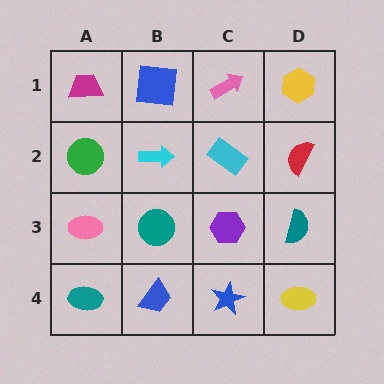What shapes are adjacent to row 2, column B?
A blue square (row 1, column B), a teal circle (row 3, column B), a green circle (row 2, column A), a cyan rectangle (row 2, column C).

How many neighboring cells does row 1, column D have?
2.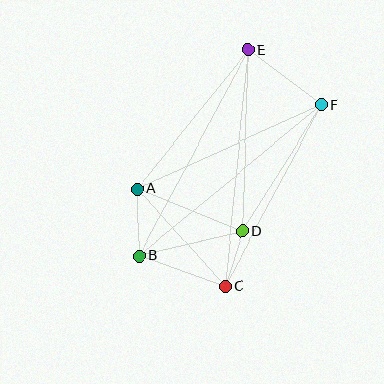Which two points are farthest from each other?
Points B and F are farthest from each other.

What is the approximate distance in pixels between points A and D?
The distance between A and D is approximately 113 pixels.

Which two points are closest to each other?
Points C and D are closest to each other.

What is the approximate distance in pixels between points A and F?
The distance between A and F is approximately 202 pixels.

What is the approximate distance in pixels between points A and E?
The distance between A and E is approximately 177 pixels.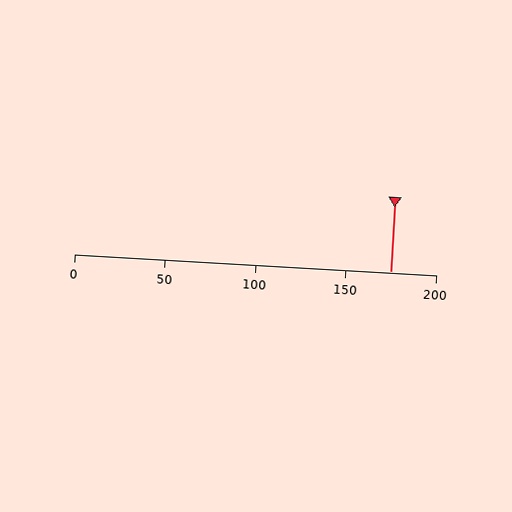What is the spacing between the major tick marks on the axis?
The major ticks are spaced 50 apart.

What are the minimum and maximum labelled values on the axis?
The axis runs from 0 to 200.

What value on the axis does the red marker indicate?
The marker indicates approximately 175.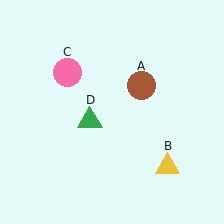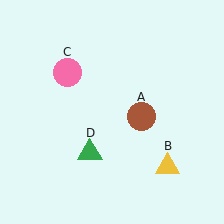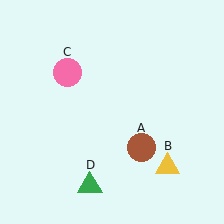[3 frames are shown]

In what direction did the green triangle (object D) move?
The green triangle (object D) moved down.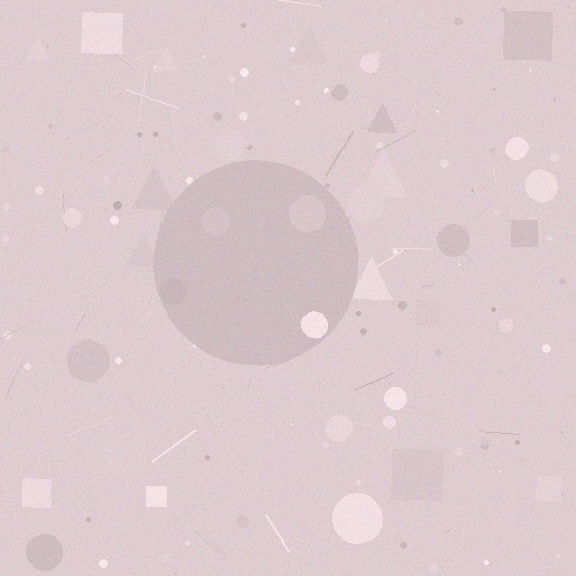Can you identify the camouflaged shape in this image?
The camouflaged shape is a circle.